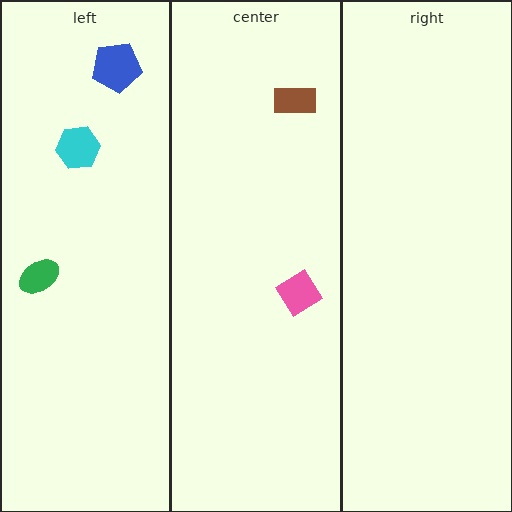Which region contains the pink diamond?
The center region.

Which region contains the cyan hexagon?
The left region.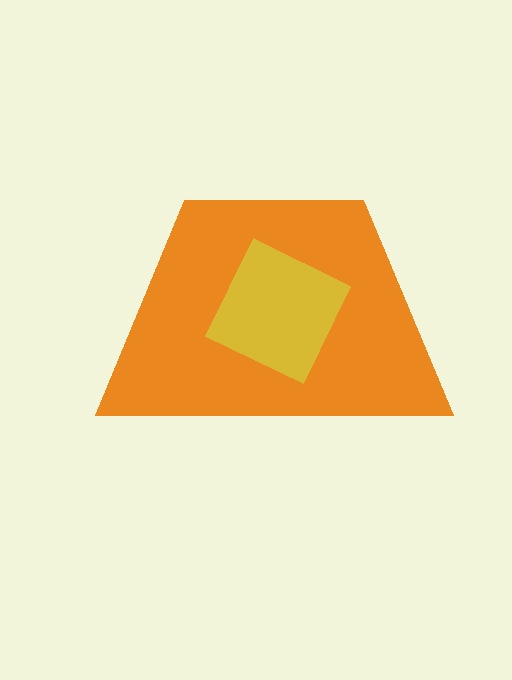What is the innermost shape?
The yellow diamond.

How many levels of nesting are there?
2.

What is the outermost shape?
The orange trapezoid.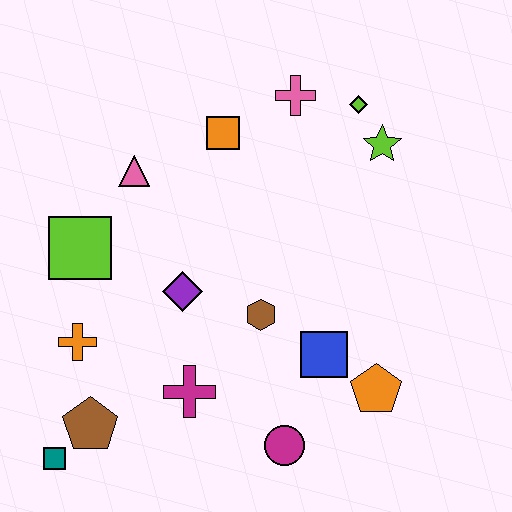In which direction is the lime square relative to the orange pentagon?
The lime square is to the left of the orange pentagon.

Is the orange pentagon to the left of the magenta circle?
No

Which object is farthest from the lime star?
The teal square is farthest from the lime star.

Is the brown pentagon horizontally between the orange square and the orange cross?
Yes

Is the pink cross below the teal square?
No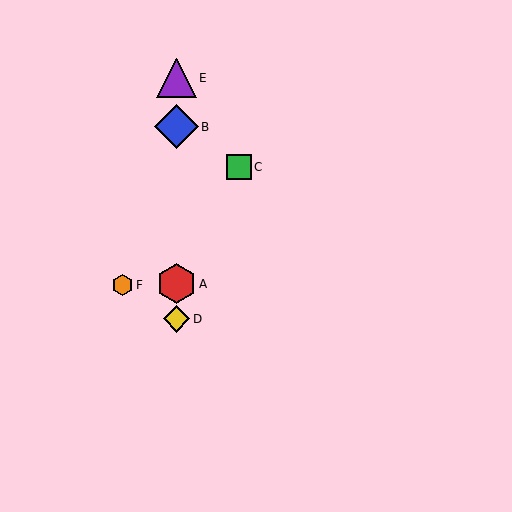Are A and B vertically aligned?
Yes, both are at x≈176.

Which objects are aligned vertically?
Objects A, B, D, E are aligned vertically.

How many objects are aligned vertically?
4 objects (A, B, D, E) are aligned vertically.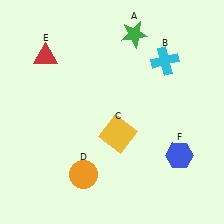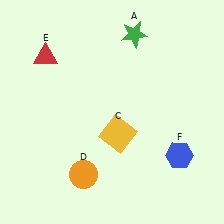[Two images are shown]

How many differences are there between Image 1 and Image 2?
There is 1 difference between the two images.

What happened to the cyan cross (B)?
The cyan cross (B) was removed in Image 2. It was in the top-right area of Image 1.